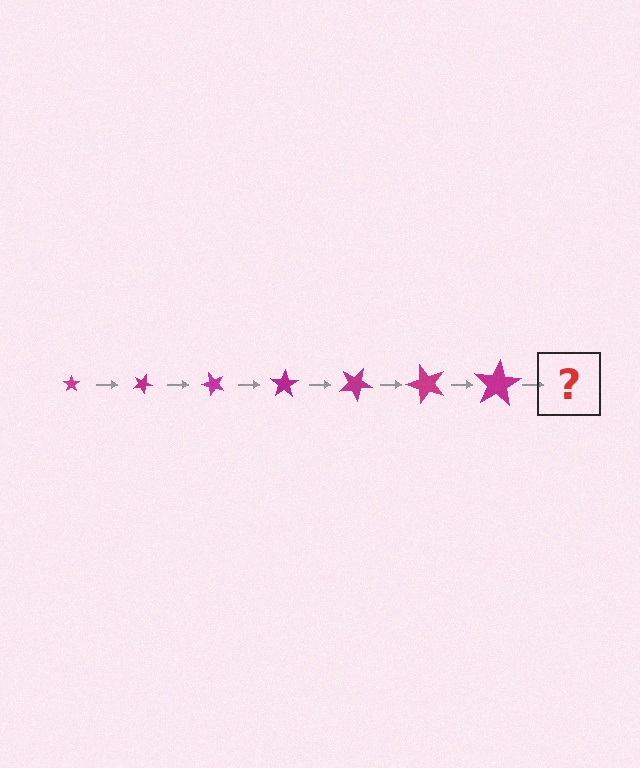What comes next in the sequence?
The next element should be a star, larger than the previous one and rotated 175 degrees from the start.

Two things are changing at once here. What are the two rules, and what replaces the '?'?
The two rules are that the star grows larger each step and it rotates 25 degrees each step. The '?' should be a star, larger than the previous one and rotated 175 degrees from the start.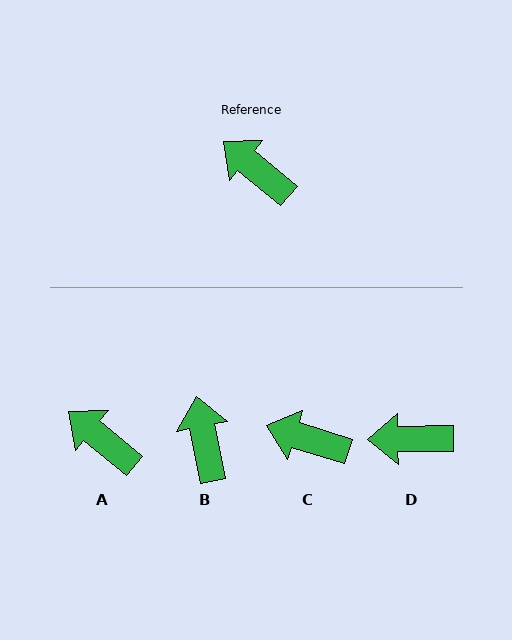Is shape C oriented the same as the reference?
No, it is off by about 22 degrees.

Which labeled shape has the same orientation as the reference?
A.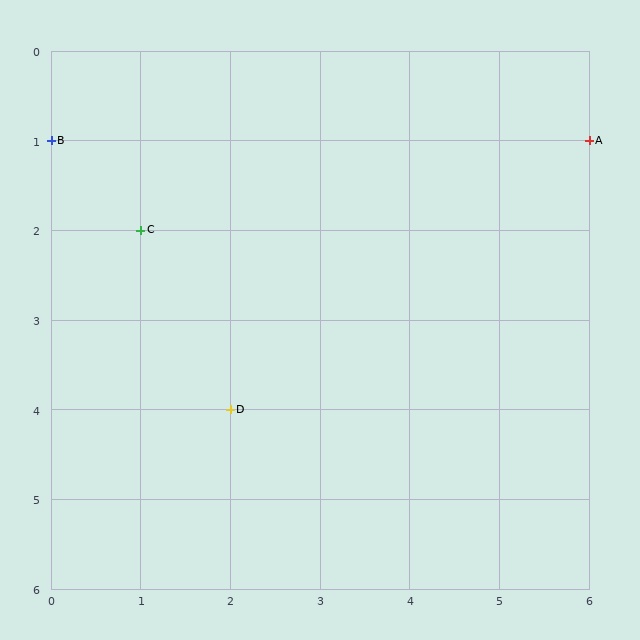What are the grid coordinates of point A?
Point A is at grid coordinates (6, 1).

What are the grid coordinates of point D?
Point D is at grid coordinates (2, 4).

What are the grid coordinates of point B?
Point B is at grid coordinates (0, 1).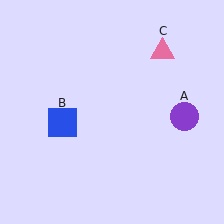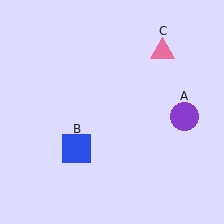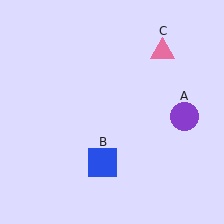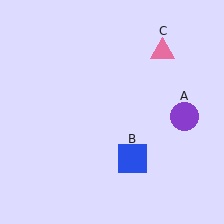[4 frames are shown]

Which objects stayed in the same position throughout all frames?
Purple circle (object A) and pink triangle (object C) remained stationary.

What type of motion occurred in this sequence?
The blue square (object B) rotated counterclockwise around the center of the scene.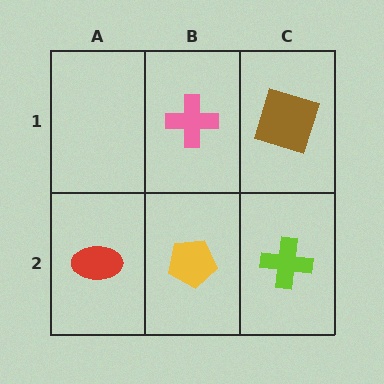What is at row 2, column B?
A yellow pentagon.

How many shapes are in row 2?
3 shapes.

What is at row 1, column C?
A brown square.